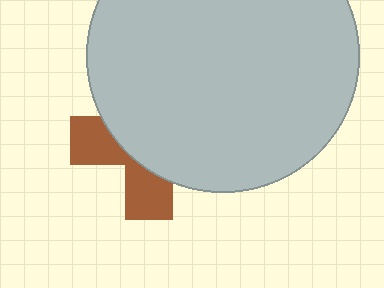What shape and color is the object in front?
The object in front is a light gray circle.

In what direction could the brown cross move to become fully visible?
The brown cross could move toward the lower-left. That would shift it out from behind the light gray circle entirely.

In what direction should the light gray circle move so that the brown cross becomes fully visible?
The light gray circle should move toward the upper-right. That is the shortest direction to clear the overlap and leave the brown cross fully visible.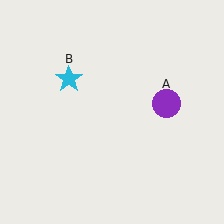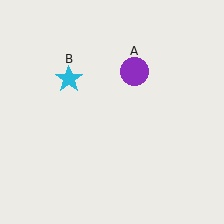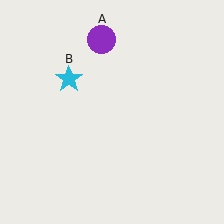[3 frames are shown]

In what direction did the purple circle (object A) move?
The purple circle (object A) moved up and to the left.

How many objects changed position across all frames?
1 object changed position: purple circle (object A).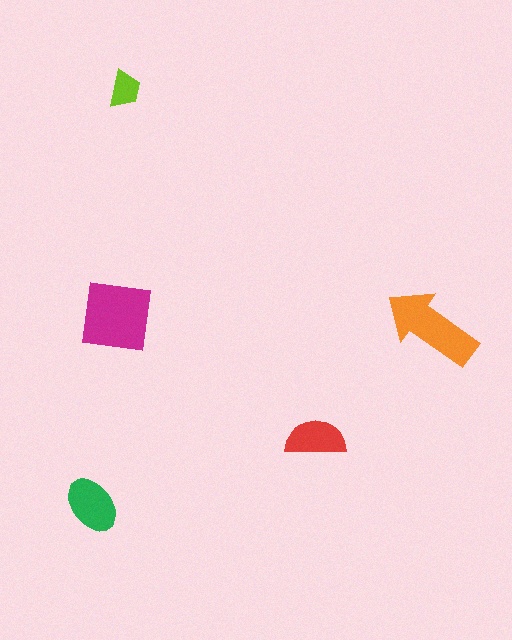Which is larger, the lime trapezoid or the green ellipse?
The green ellipse.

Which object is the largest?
The magenta square.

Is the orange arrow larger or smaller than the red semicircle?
Larger.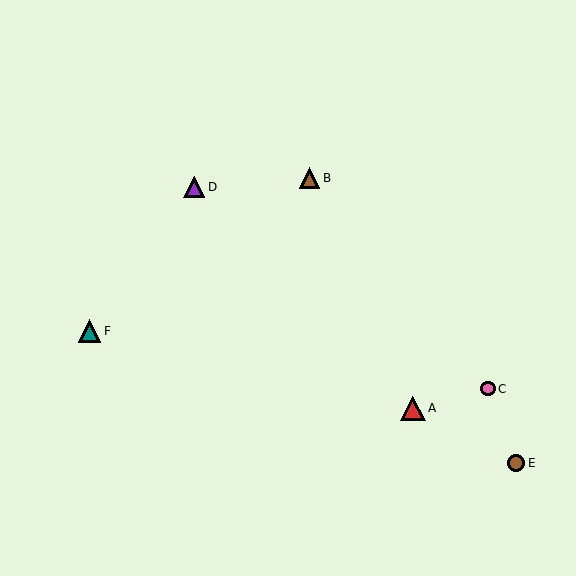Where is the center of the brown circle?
The center of the brown circle is at (516, 463).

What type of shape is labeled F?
Shape F is a teal triangle.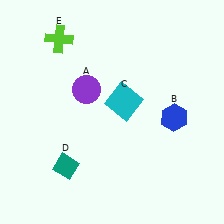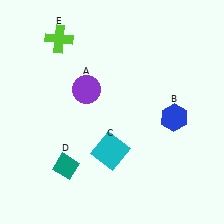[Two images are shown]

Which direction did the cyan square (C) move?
The cyan square (C) moved down.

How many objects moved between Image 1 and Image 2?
1 object moved between the two images.